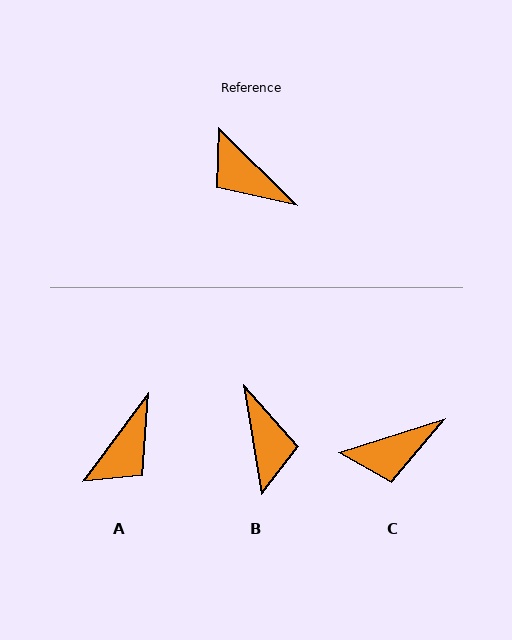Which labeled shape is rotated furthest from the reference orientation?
B, about 143 degrees away.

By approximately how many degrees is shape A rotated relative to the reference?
Approximately 98 degrees counter-clockwise.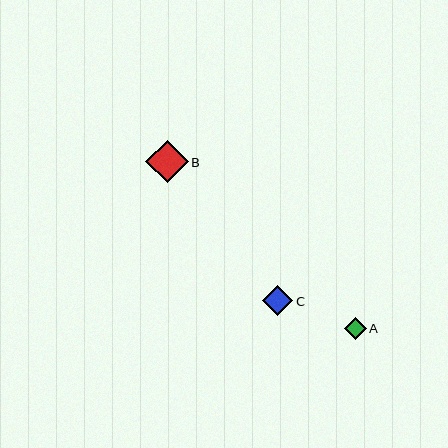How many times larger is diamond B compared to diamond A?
Diamond B is approximately 1.9 times the size of diamond A.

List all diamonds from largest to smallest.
From largest to smallest: B, C, A.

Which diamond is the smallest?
Diamond A is the smallest with a size of approximately 22 pixels.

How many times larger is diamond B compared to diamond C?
Diamond B is approximately 1.4 times the size of diamond C.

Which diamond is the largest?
Diamond B is the largest with a size of approximately 42 pixels.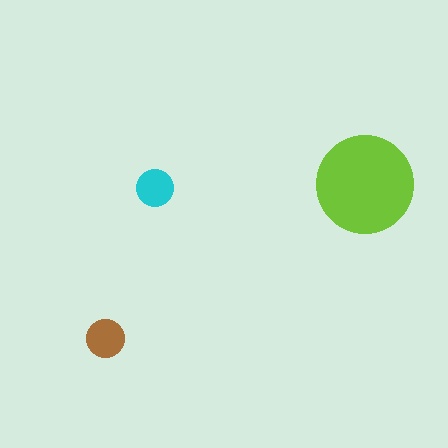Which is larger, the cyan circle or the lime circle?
The lime one.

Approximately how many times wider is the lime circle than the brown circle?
About 2.5 times wider.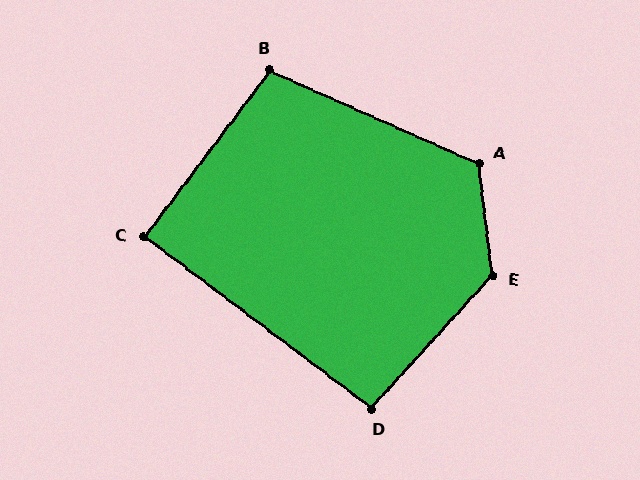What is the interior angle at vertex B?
Approximately 103 degrees (obtuse).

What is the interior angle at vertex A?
Approximately 121 degrees (obtuse).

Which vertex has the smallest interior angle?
C, at approximately 90 degrees.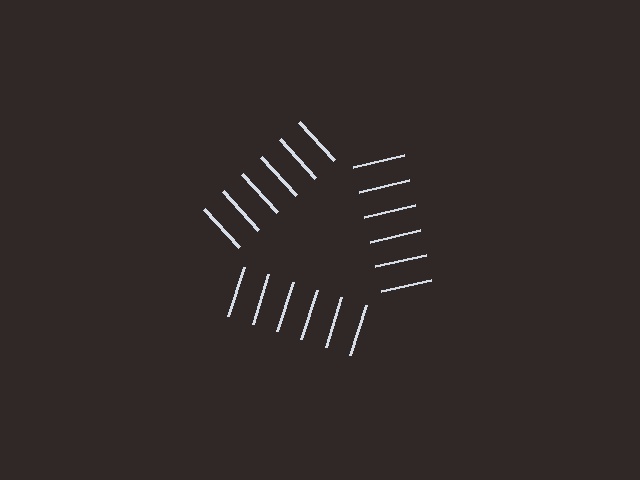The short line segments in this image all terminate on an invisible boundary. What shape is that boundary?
An illusory triangle — the line segments terminate on its edges but no continuous stroke is drawn.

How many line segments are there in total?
18 — 6 along each of the 3 edges.